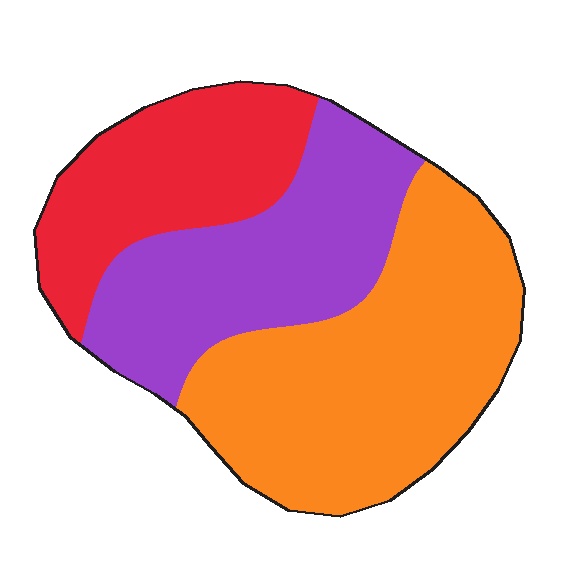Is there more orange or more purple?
Orange.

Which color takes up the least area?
Red, at roughly 25%.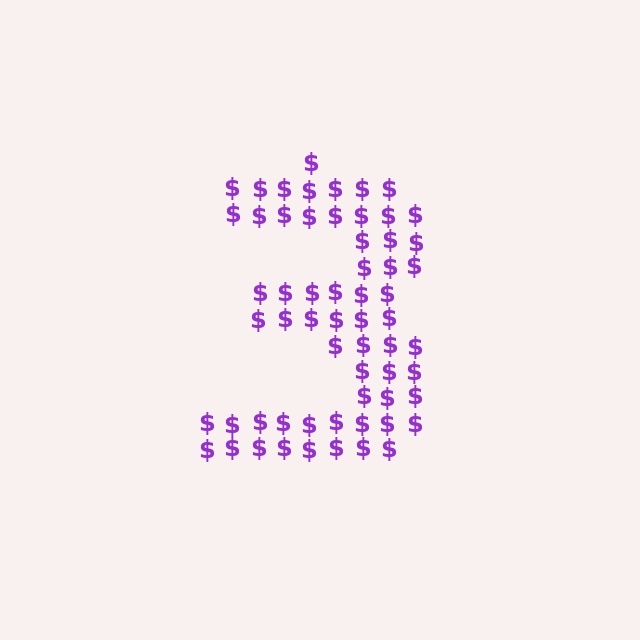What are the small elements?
The small elements are dollar signs.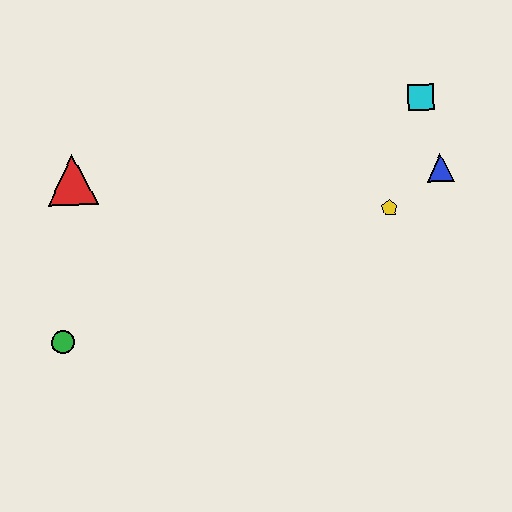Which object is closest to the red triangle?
The green circle is closest to the red triangle.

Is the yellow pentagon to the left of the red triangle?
No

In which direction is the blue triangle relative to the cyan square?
The blue triangle is below the cyan square.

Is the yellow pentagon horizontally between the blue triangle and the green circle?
Yes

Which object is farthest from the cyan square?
The green circle is farthest from the cyan square.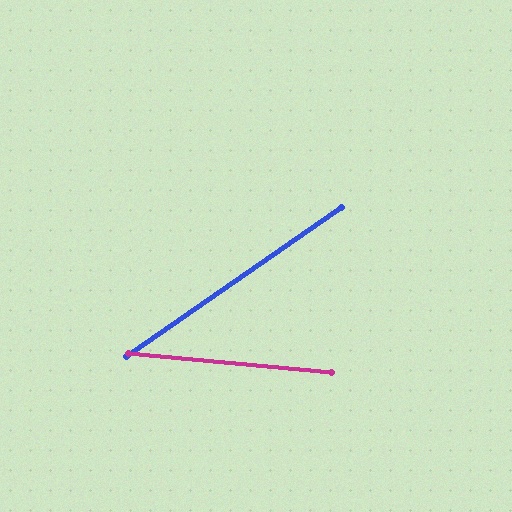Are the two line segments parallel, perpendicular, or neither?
Neither parallel nor perpendicular — they differ by about 40°.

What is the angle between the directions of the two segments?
Approximately 40 degrees.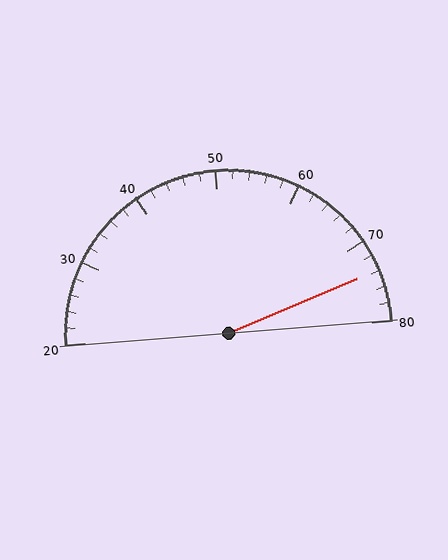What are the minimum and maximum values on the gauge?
The gauge ranges from 20 to 80.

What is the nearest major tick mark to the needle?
The nearest major tick mark is 70.